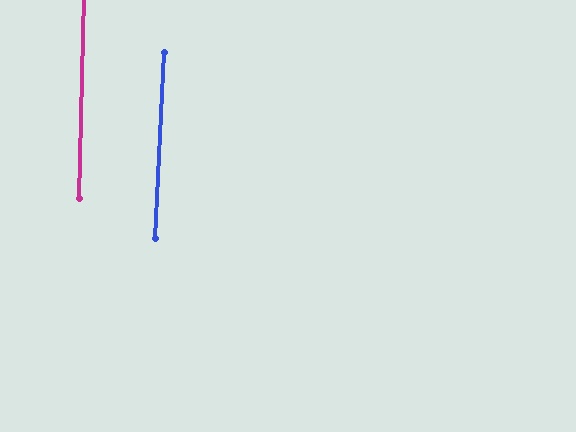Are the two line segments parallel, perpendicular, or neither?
Parallel — their directions differ by only 1.3°.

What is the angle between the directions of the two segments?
Approximately 1 degree.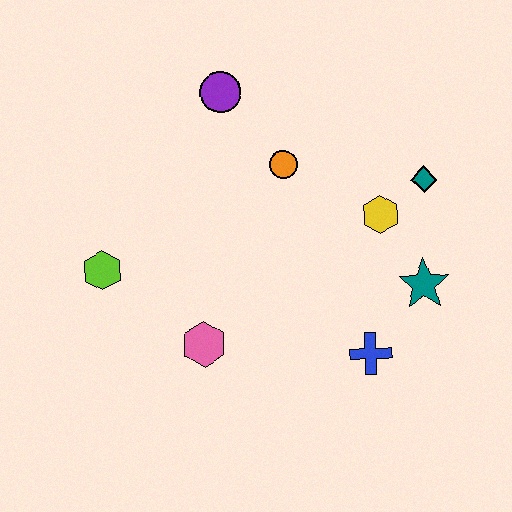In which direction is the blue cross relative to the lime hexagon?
The blue cross is to the right of the lime hexagon.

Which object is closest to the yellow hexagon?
The teal diamond is closest to the yellow hexagon.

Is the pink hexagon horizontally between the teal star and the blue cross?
No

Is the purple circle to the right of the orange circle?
No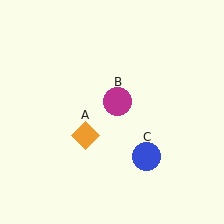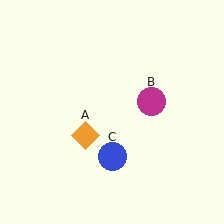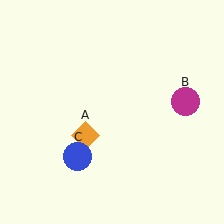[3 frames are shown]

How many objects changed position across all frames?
2 objects changed position: magenta circle (object B), blue circle (object C).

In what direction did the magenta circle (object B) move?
The magenta circle (object B) moved right.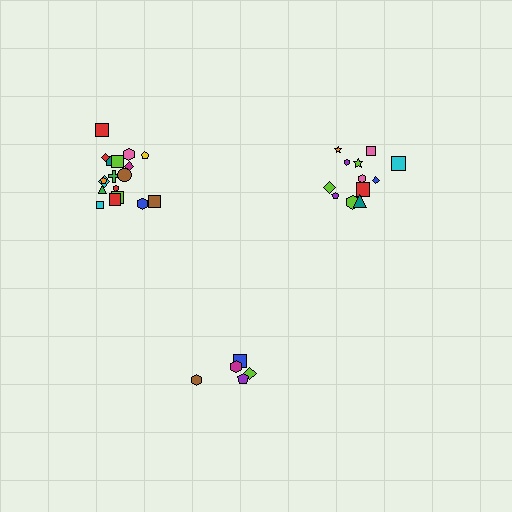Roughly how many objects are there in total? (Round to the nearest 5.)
Roughly 35 objects in total.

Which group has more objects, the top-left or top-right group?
The top-left group.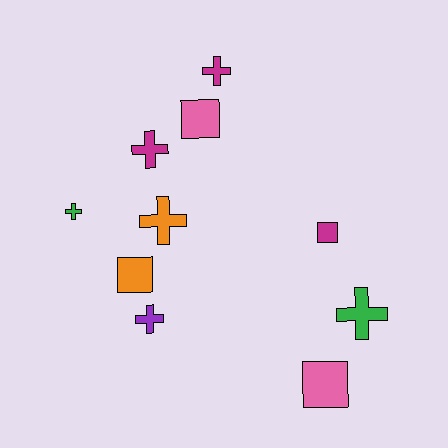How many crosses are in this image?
There are 6 crosses.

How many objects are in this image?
There are 10 objects.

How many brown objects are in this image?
There are no brown objects.